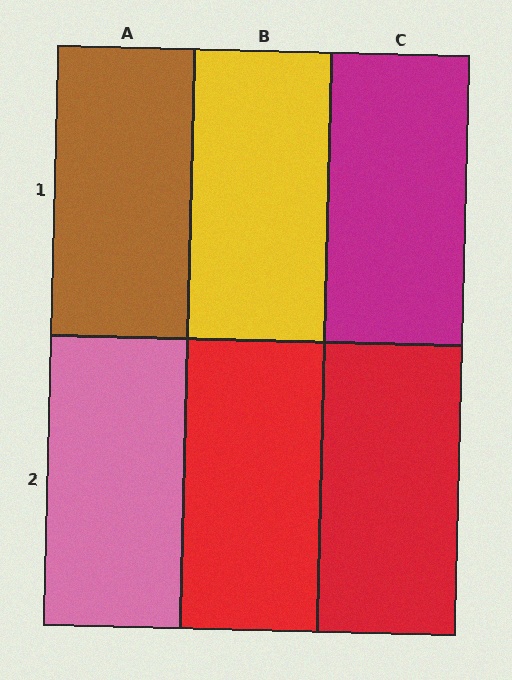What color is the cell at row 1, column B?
Yellow.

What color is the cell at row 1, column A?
Brown.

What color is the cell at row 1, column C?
Magenta.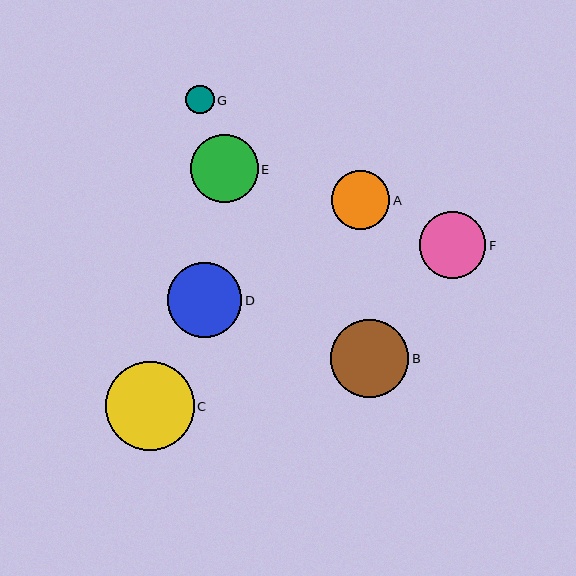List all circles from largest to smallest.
From largest to smallest: C, B, D, E, F, A, G.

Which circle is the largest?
Circle C is the largest with a size of approximately 89 pixels.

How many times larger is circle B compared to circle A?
Circle B is approximately 1.4 times the size of circle A.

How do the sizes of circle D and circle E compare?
Circle D and circle E are approximately the same size.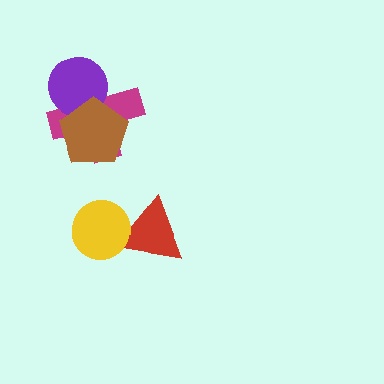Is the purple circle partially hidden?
Yes, it is partially covered by another shape.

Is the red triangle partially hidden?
Yes, it is partially covered by another shape.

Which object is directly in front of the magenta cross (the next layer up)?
The purple circle is directly in front of the magenta cross.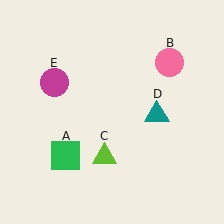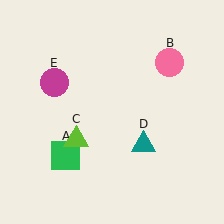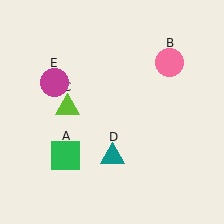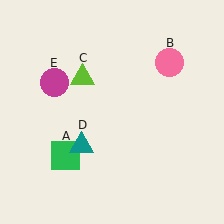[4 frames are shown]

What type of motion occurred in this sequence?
The lime triangle (object C), teal triangle (object D) rotated clockwise around the center of the scene.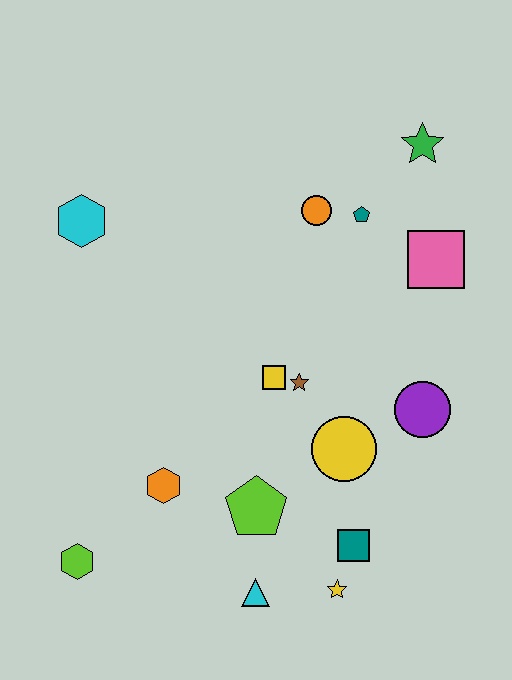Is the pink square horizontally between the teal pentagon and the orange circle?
No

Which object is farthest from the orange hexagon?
The green star is farthest from the orange hexagon.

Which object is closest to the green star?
The teal pentagon is closest to the green star.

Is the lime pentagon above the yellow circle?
No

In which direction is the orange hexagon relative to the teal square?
The orange hexagon is to the left of the teal square.